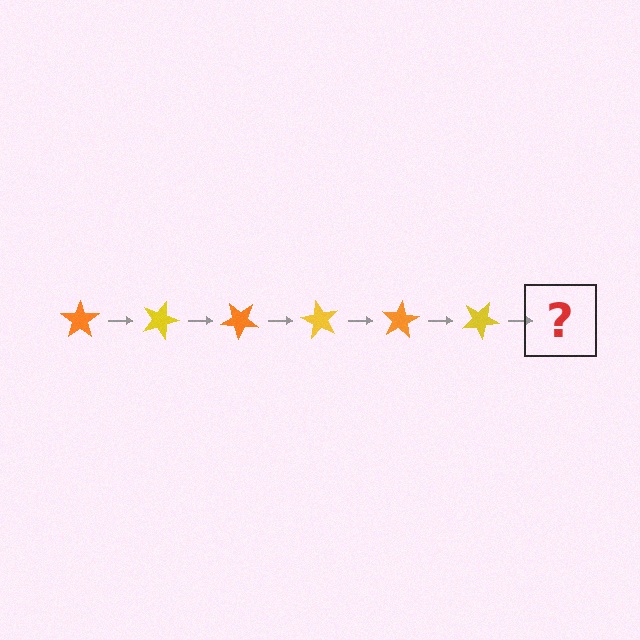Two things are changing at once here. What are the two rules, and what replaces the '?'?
The two rules are that it rotates 20 degrees each step and the color cycles through orange and yellow. The '?' should be an orange star, rotated 120 degrees from the start.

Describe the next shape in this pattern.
It should be an orange star, rotated 120 degrees from the start.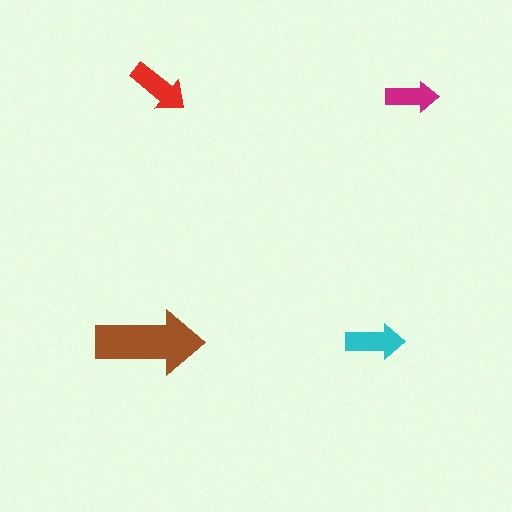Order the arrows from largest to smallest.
the brown one, the red one, the cyan one, the magenta one.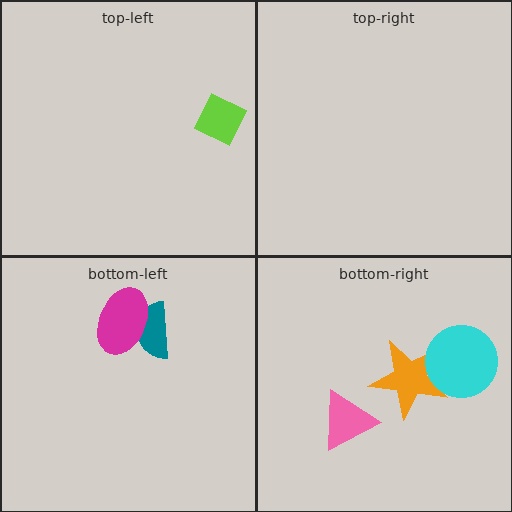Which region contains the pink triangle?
The bottom-right region.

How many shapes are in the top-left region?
1.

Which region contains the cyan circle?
The bottom-right region.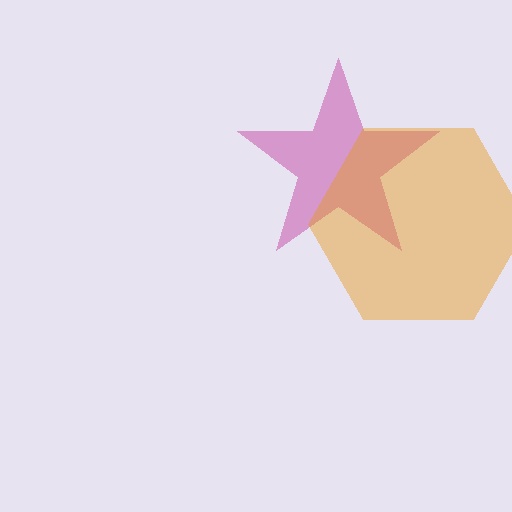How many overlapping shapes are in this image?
There are 2 overlapping shapes in the image.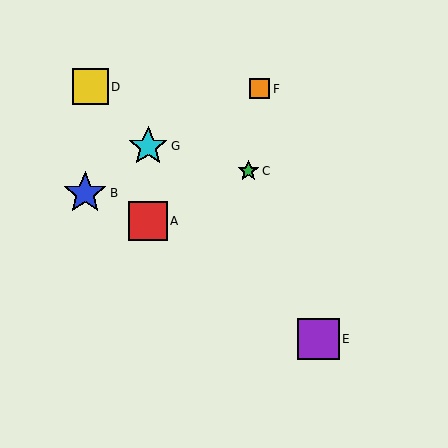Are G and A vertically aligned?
Yes, both are at x≈148.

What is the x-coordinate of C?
Object C is at x≈248.